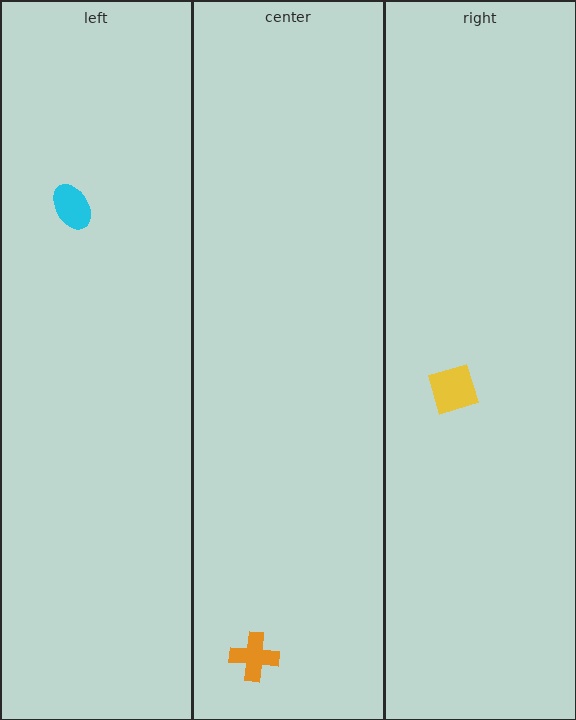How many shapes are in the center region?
1.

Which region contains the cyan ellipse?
The left region.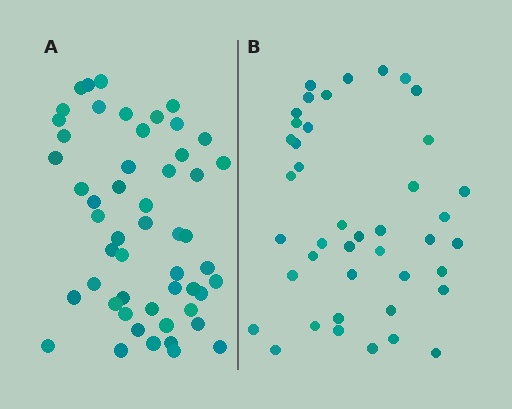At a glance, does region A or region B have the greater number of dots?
Region A (the left region) has more dots.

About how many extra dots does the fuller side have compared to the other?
Region A has roughly 10 or so more dots than region B.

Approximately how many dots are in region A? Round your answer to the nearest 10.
About 50 dots. (The exact count is 52, which rounds to 50.)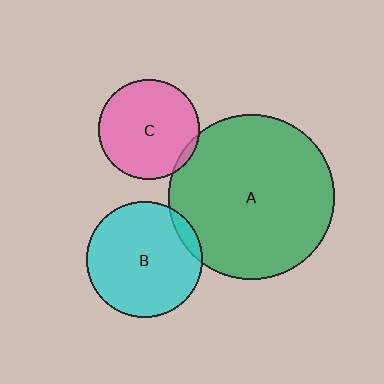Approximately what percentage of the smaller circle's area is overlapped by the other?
Approximately 5%.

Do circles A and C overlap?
Yes.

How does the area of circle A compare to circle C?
Approximately 2.7 times.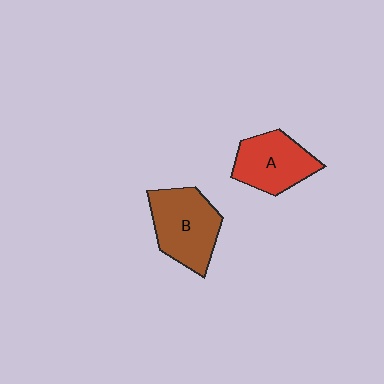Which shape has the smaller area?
Shape A (red).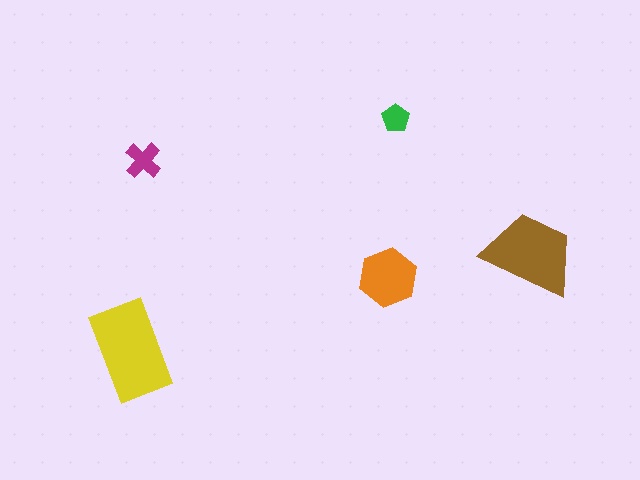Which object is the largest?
The yellow rectangle.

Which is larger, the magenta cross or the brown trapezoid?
The brown trapezoid.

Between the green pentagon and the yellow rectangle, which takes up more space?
The yellow rectangle.